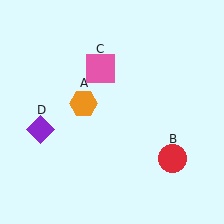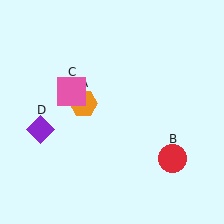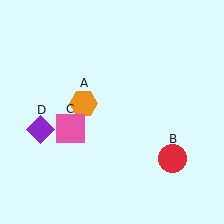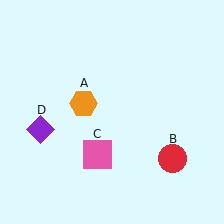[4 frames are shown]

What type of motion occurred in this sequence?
The pink square (object C) rotated counterclockwise around the center of the scene.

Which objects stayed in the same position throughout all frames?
Orange hexagon (object A) and red circle (object B) and purple diamond (object D) remained stationary.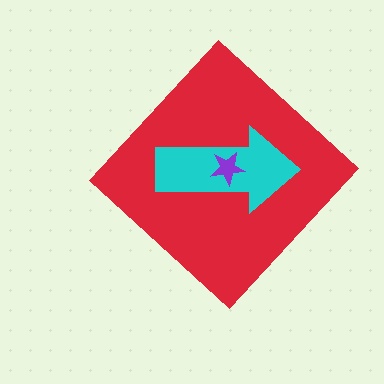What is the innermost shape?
The purple star.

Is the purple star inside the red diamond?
Yes.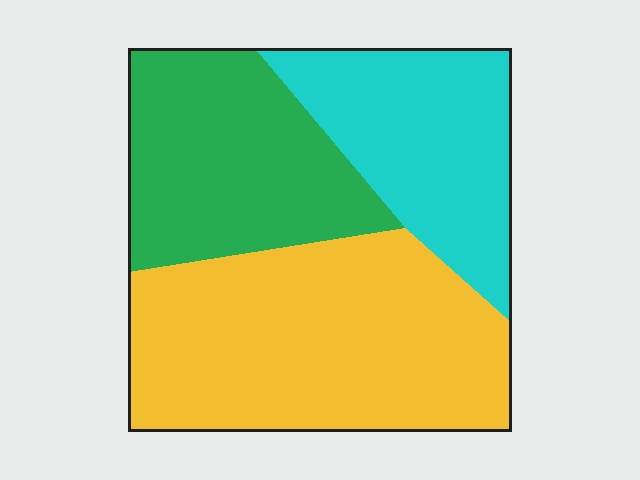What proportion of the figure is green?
Green takes up about one quarter (1/4) of the figure.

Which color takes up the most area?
Yellow, at roughly 45%.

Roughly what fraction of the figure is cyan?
Cyan takes up about one quarter (1/4) of the figure.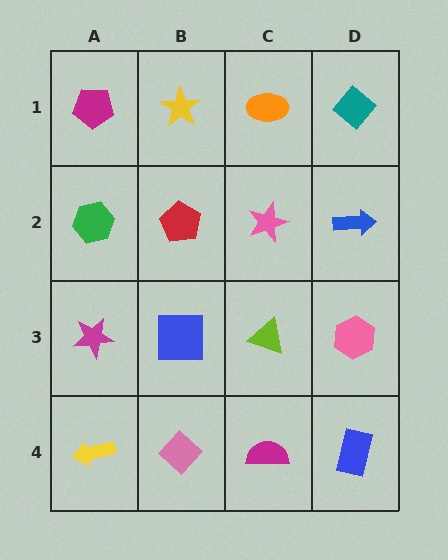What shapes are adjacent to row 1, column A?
A green hexagon (row 2, column A), a yellow star (row 1, column B).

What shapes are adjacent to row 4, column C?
A lime triangle (row 3, column C), a pink diamond (row 4, column B), a blue rectangle (row 4, column D).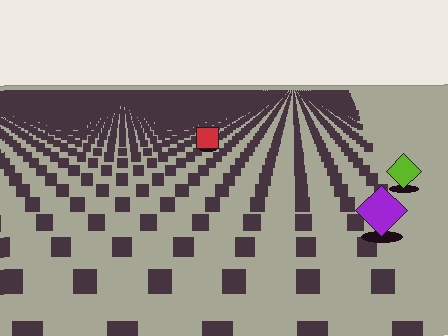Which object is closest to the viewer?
The purple diamond is closest. The texture marks near it are larger and more spread out.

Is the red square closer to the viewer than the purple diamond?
No. The purple diamond is closer — you can tell from the texture gradient: the ground texture is coarser near it.